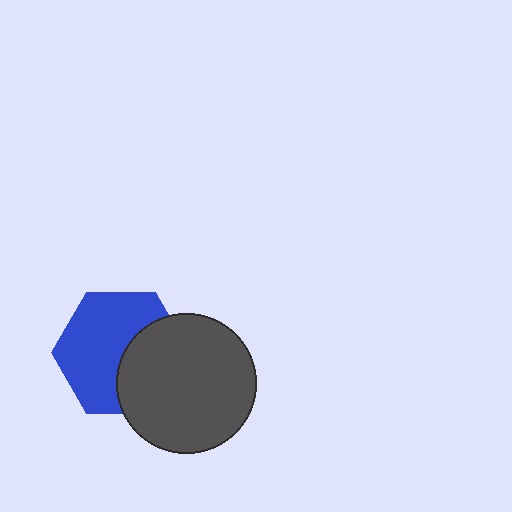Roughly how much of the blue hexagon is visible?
About half of it is visible (roughly 62%).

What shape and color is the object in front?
The object in front is a dark gray circle.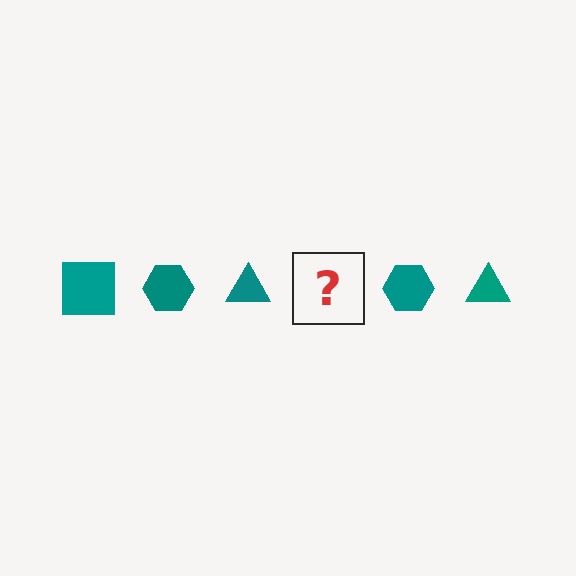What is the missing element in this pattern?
The missing element is a teal square.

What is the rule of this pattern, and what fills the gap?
The rule is that the pattern cycles through square, hexagon, triangle shapes in teal. The gap should be filled with a teal square.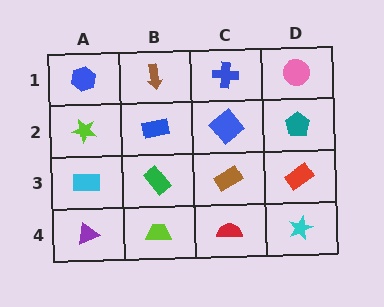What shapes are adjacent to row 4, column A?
A cyan rectangle (row 3, column A), a lime trapezoid (row 4, column B).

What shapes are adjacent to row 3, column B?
A blue rectangle (row 2, column B), a lime trapezoid (row 4, column B), a cyan rectangle (row 3, column A), a brown rectangle (row 3, column C).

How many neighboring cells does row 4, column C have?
3.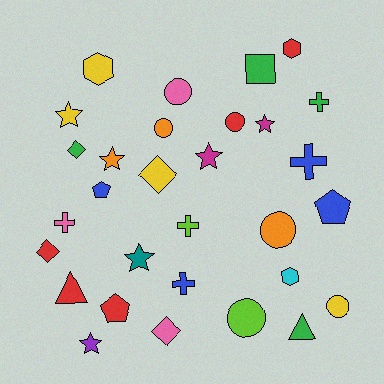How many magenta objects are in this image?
There are 2 magenta objects.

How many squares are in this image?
There is 1 square.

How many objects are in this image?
There are 30 objects.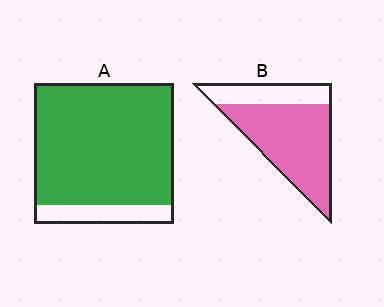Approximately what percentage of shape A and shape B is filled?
A is approximately 85% and B is approximately 75%.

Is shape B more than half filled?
Yes.